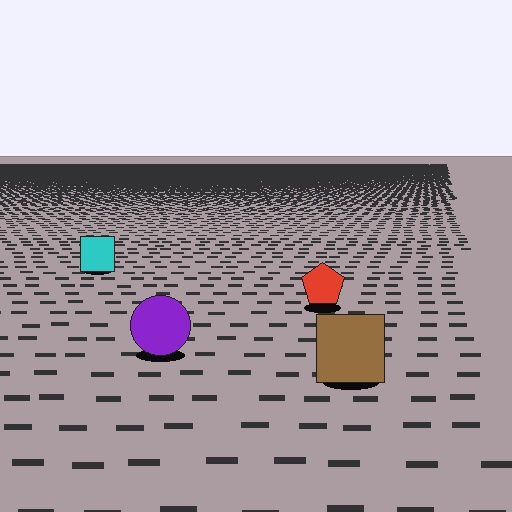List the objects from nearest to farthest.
From nearest to farthest: the brown square, the purple circle, the red pentagon, the cyan square.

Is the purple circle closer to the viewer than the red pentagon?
Yes. The purple circle is closer — you can tell from the texture gradient: the ground texture is coarser near it.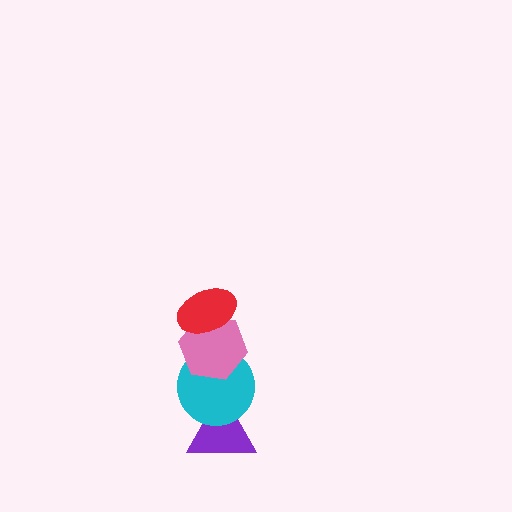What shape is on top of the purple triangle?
The cyan circle is on top of the purple triangle.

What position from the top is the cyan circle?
The cyan circle is 3rd from the top.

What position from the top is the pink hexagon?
The pink hexagon is 2nd from the top.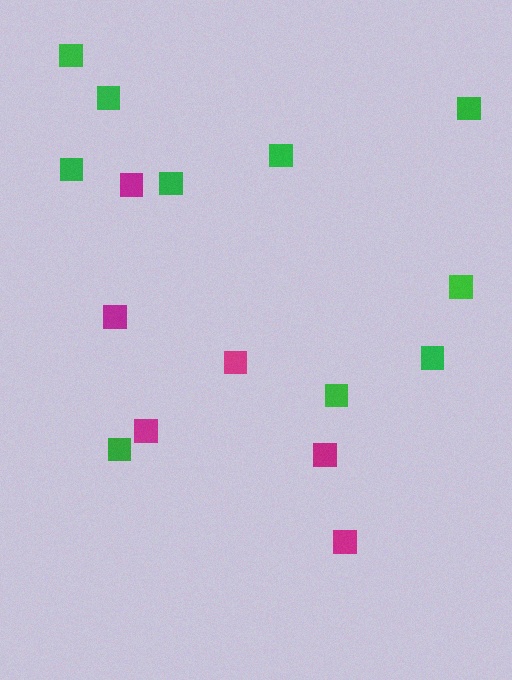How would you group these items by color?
There are 2 groups: one group of green squares (10) and one group of magenta squares (6).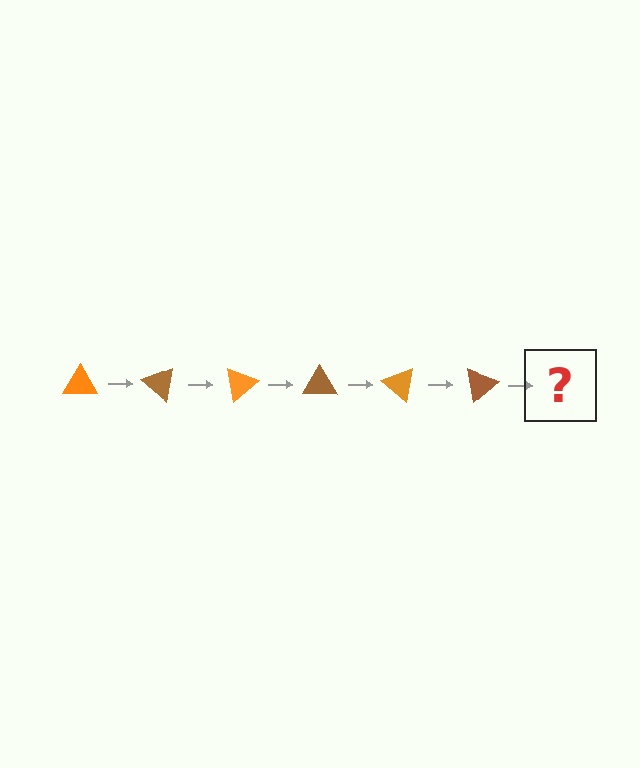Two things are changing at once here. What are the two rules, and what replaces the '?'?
The two rules are that it rotates 40 degrees each step and the color cycles through orange and brown. The '?' should be an orange triangle, rotated 240 degrees from the start.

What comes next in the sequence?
The next element should be an orange triangle, rotated 240 degrees from the start.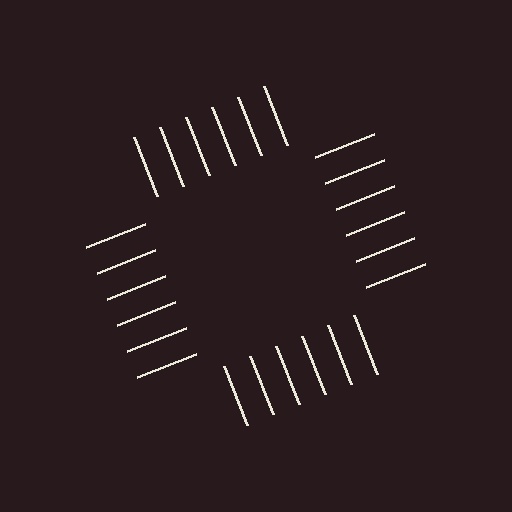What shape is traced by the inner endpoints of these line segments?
An illusory square — the line segments terminate on its edges but no continuous stroke is drawn.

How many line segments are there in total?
24 — 6 along each of the 4 edges.